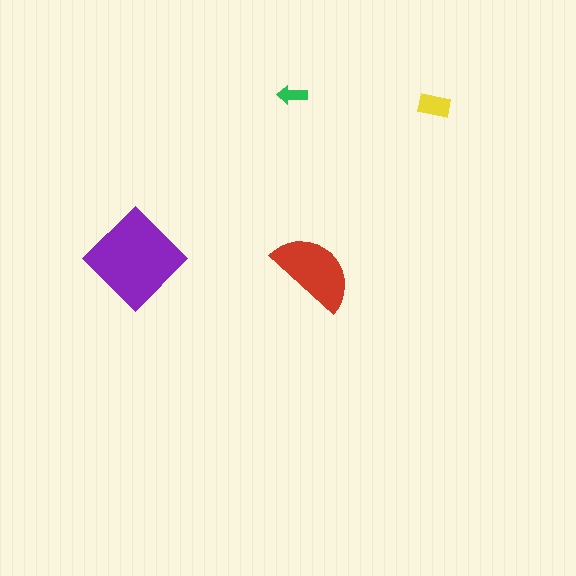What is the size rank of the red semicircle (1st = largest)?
2nd.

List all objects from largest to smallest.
The purple diamond, the red semicircle, the yellow rectangle, the green arrow.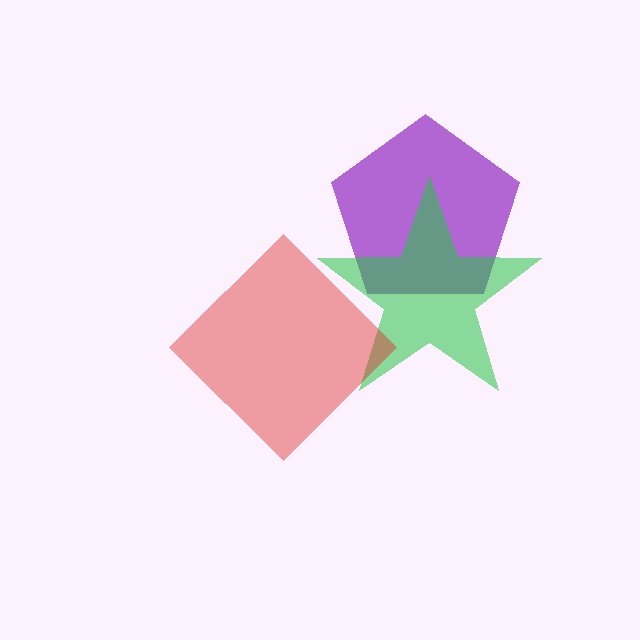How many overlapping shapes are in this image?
There are 3 overlapping shapes in the image.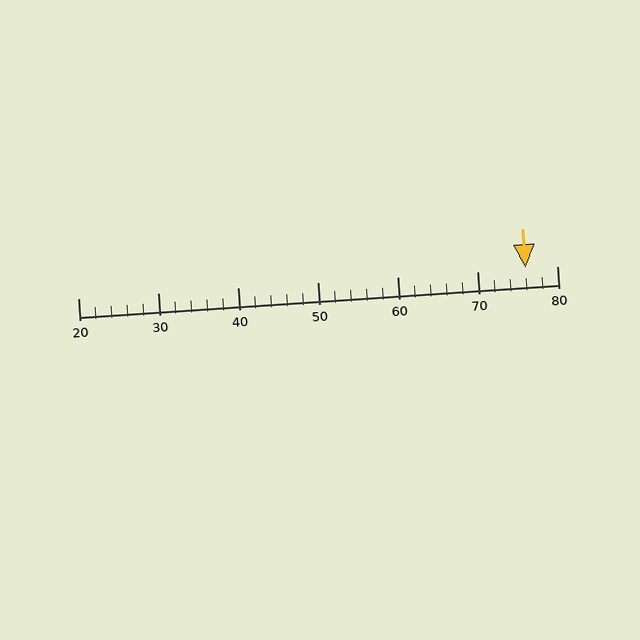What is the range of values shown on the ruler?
The ruler shows values from 20 to 80.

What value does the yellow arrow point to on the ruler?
The yellow arrow points to approximately 76.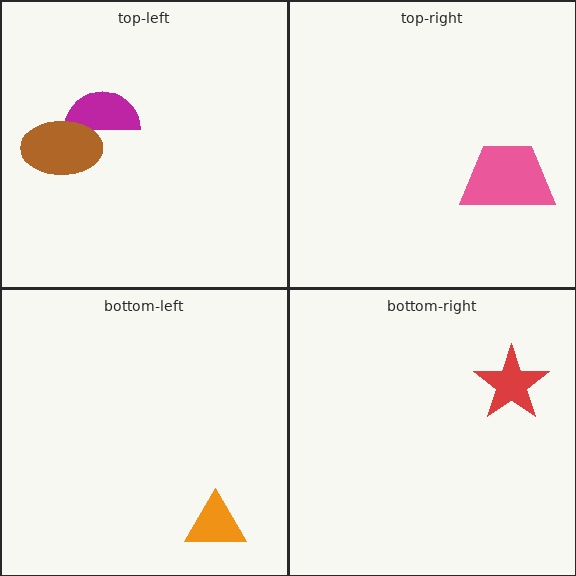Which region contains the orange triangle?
The bottom-left region.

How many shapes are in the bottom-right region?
1.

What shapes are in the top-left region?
The magenta semicircle, the brown ellipse.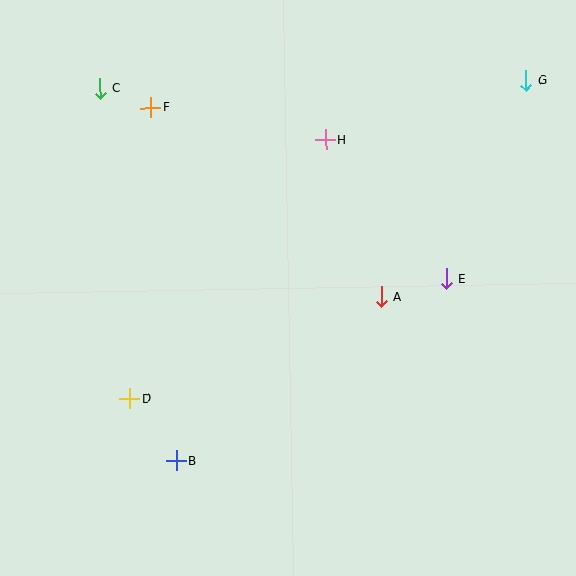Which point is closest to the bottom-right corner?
Point E is closest to the bottom-right corner.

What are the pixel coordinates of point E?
Point E is at (446, 279).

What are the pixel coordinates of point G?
Point G is at (526, 80).